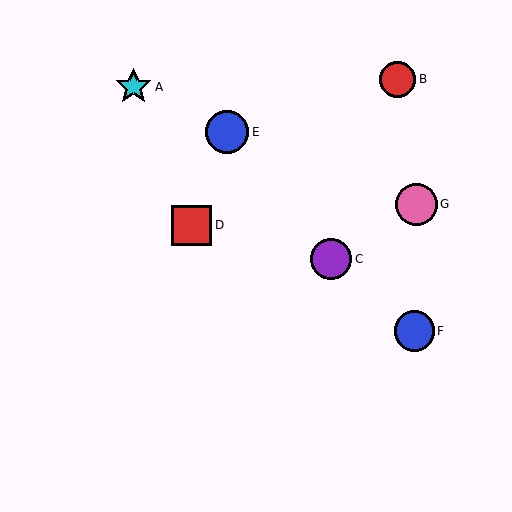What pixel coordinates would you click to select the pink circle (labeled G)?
Click at (416, 204) to select the pink circle G.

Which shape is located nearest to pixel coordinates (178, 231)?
The red square (labeled D) at (191, 225) is nearest to that location.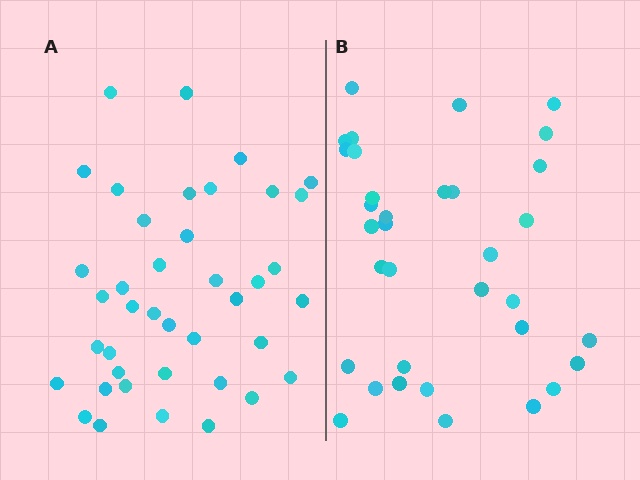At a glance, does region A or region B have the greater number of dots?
Region A (the left region) has more dots.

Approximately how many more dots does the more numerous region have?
Region A has about 6 more dots than region B.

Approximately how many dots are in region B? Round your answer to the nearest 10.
About 30 dots. (The exact count is 34, which rounds to 30.)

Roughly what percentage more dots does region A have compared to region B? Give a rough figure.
About 20% more.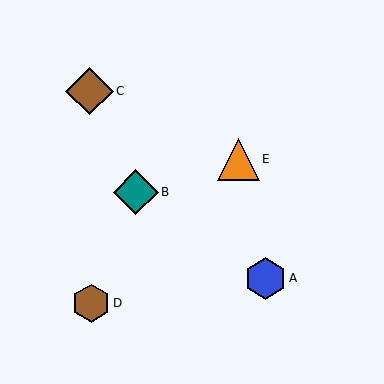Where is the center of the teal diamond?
The center of the teal diamond is at (136, 192).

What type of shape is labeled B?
Shape B is a teal diamond.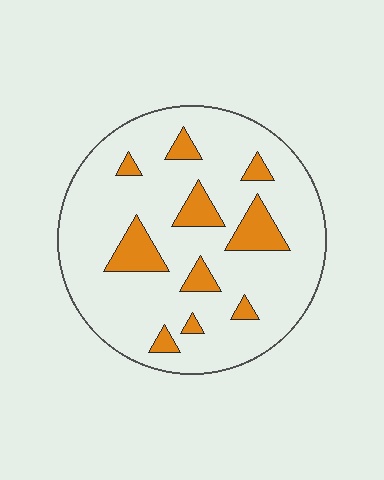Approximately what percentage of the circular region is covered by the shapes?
Approximately 15%.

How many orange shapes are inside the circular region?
10.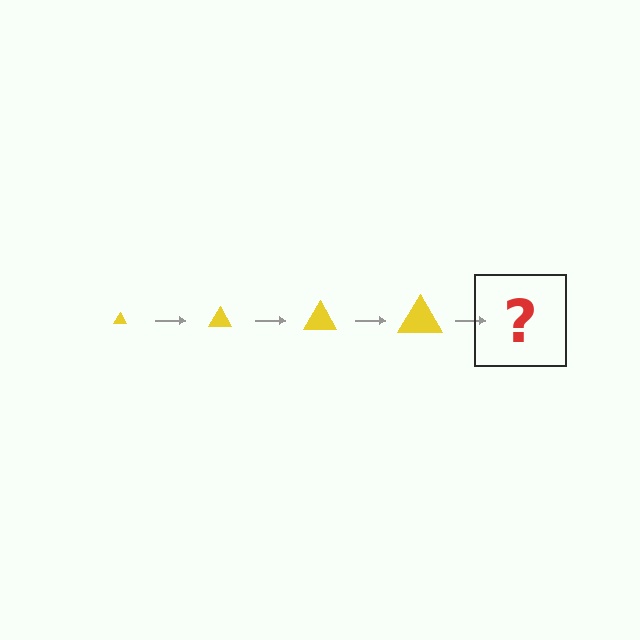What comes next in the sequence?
The next element should be a yellow triangle, larger than the previous one.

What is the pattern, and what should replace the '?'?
The pattern is that the triangle gets progressively larger each step. The '?' should be a yellow triangle, larger than the previous one.